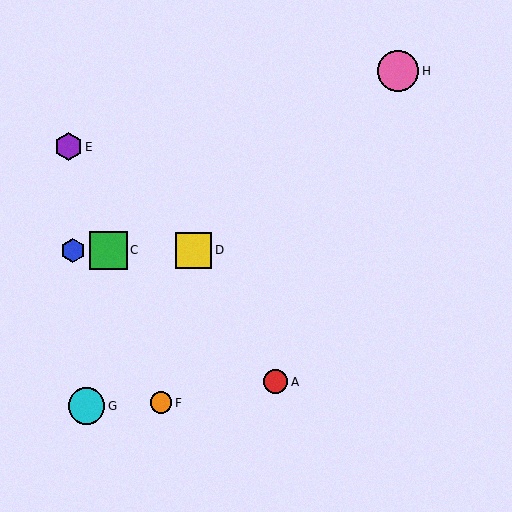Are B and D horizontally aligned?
Yes, both are at y≈250.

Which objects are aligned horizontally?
Objects B, C, D are aligned horizontally.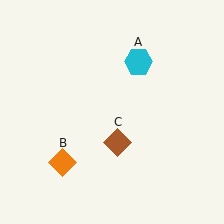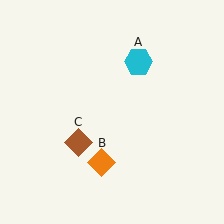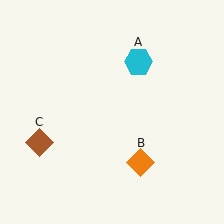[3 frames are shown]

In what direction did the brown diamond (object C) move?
The brown diamond (object C) moved left.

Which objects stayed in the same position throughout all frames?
Cyan hexagon (object A) remained stationary.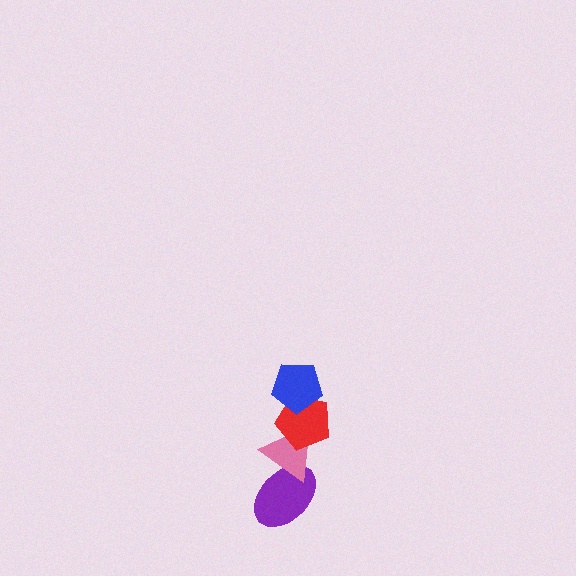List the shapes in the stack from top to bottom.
From top to bottom: the blue pentagon, the red pentagon, the pink triangle, the purple ellipse.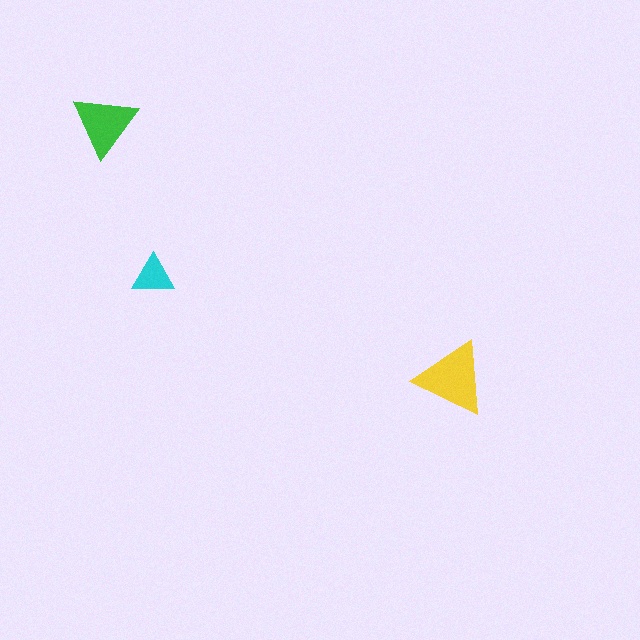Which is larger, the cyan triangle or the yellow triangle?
The yellow one.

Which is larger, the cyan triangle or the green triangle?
The green one.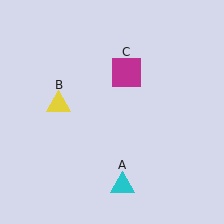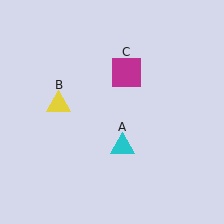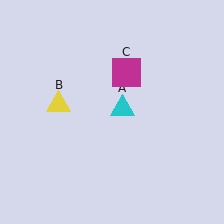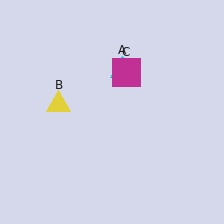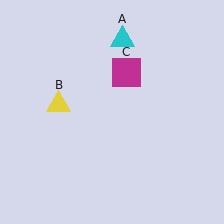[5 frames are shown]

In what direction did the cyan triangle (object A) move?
The cyan triangle (object A) moved up.